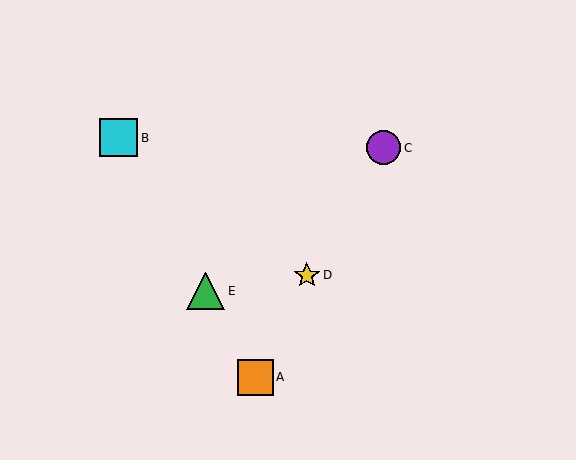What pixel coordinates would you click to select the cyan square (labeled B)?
Click at (119, 138) to select the cyan square B.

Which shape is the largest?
The cyan square (labeled B) is the largest.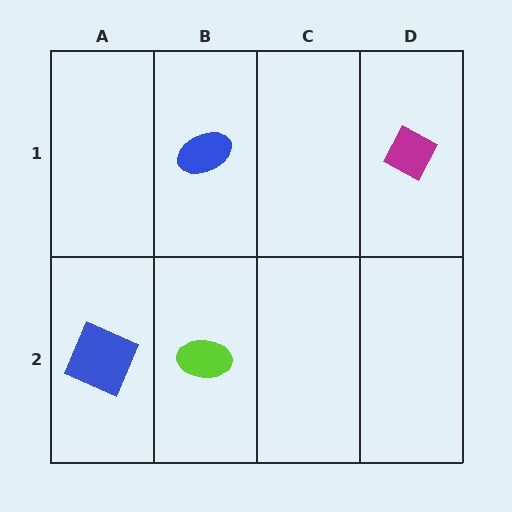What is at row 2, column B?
A lime ellipse.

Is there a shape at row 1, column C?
No, that cell is empty.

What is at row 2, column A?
A blue square.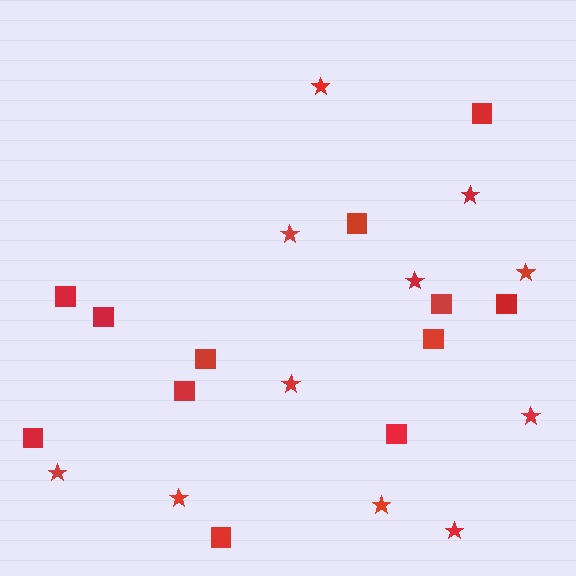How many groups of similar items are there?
There are 2 groups: one group of squares (12) and one group of stars (11).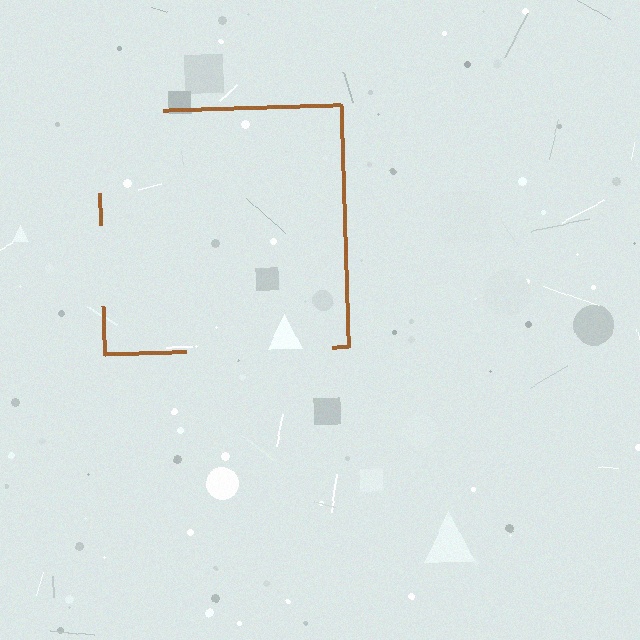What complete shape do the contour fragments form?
The contour fragments form a square.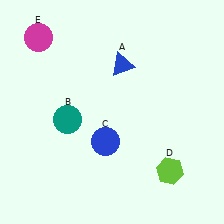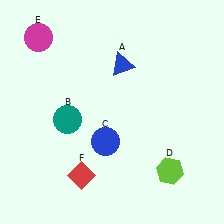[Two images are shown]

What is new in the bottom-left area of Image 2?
A red diamond (F) was added in the bottom-left area of Image 2.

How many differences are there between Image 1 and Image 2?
There is 1 difference between the two images.